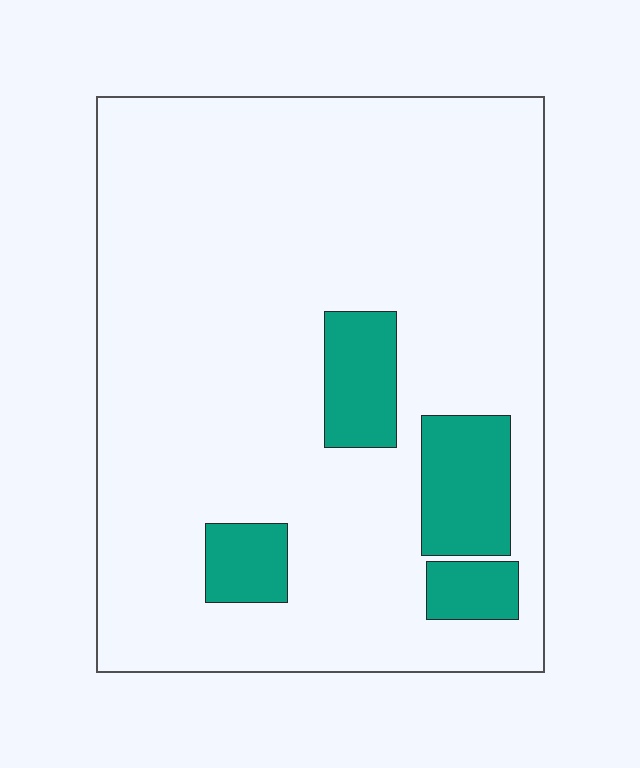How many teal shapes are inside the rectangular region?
4.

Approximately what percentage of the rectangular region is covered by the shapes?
Approximately 15%.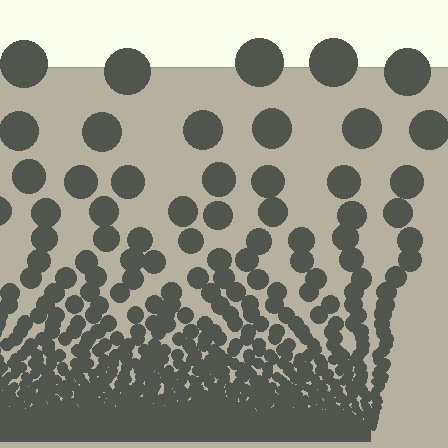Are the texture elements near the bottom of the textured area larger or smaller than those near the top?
Smaller. The gradient is inverted — elements near the bottom are smaller and denser.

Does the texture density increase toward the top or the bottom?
Density increases toward the bottom.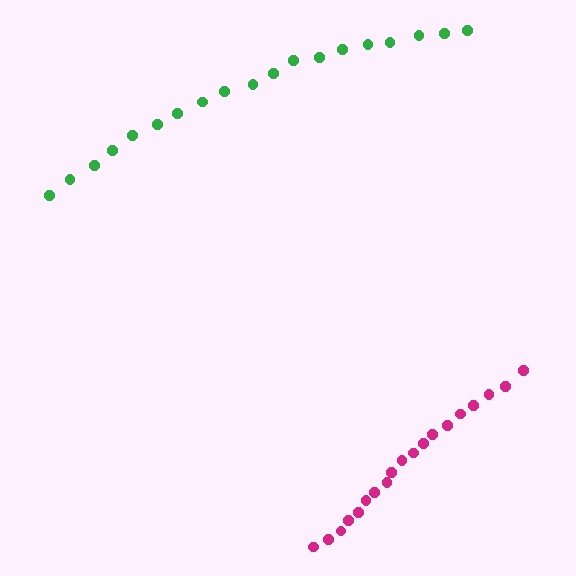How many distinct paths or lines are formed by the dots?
There are 2 distinct paths.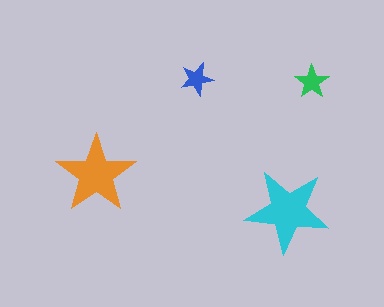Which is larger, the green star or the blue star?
The green one.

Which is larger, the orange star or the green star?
The orange one.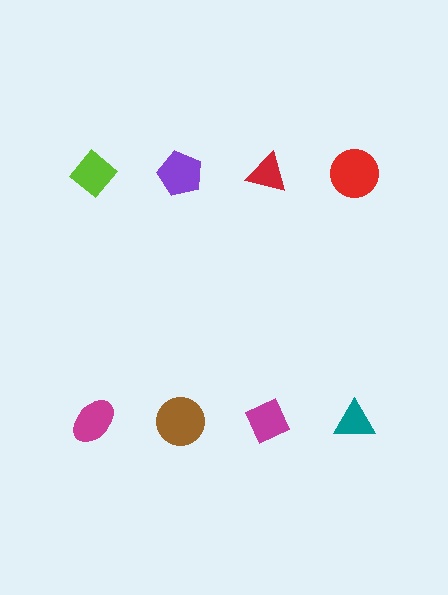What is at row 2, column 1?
A magenta ellipse.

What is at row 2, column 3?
A magenta diamond.